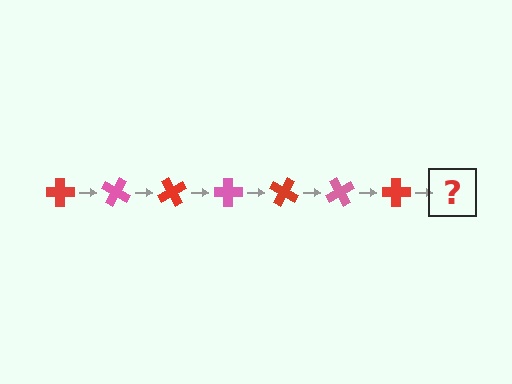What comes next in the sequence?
The next element should be a pink cross, rotated 210 degrees from the start.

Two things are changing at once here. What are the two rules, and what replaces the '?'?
The two rules are that it rotates 30 degrees each step and the color cycles through red and pink. The '?' should be a pink cross, rotated 210 degrees from the start.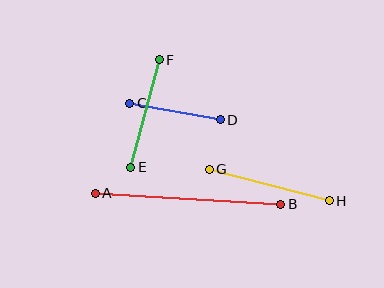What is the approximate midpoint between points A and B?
The midpoint is at approximately (188, 199) pixels.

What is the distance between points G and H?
The distance is approximately 124 pixels.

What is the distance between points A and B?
The distance is approximately 186 pixels.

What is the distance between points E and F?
The distance is approximately 111 pixels.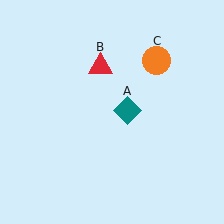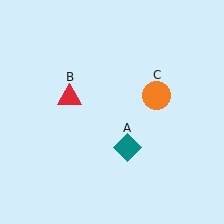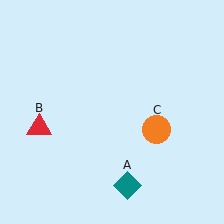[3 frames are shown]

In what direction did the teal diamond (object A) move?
The teal diamond (object A) moved down.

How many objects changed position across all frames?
3 objects changed position: teal diamond (object A), red triangle (object B), orange circle (object C).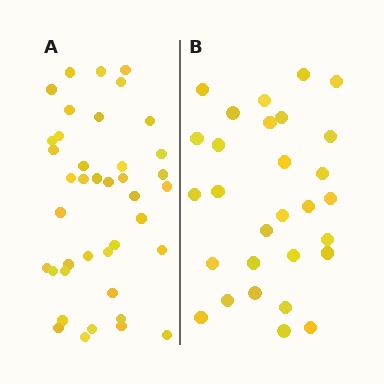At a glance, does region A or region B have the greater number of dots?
Region A (the left region) has more dots.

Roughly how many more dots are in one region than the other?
Region A has roughly 12 or so more dots than region B.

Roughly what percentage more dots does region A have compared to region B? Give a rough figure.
About 40% more.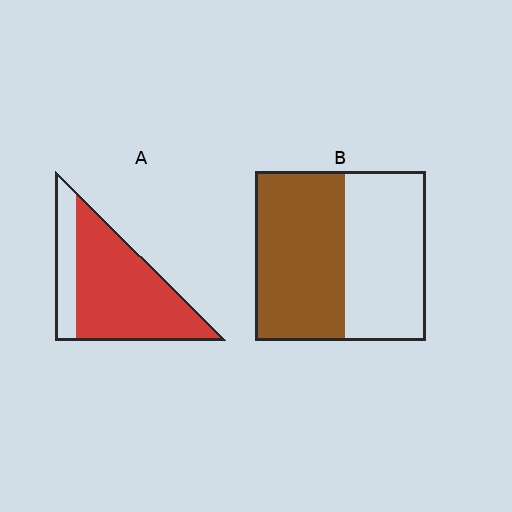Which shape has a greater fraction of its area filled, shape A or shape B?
Shape A.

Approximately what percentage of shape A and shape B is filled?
A is approximately 75% and B is approximately 55%.